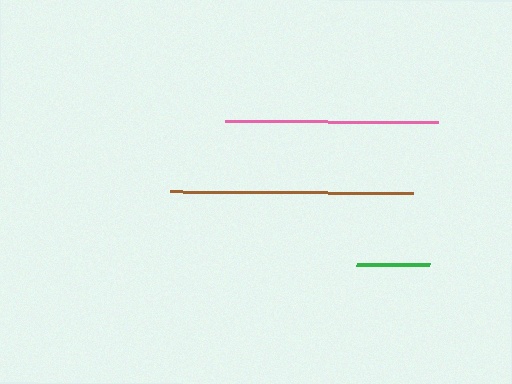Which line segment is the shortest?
The green line is the shortest at approximately 74 pixels.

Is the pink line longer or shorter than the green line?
The pink line is longer than the green line.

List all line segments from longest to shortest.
From longest to shortest: brown, pink, green.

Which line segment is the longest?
The brown line is the longest at approximately 242 pixels.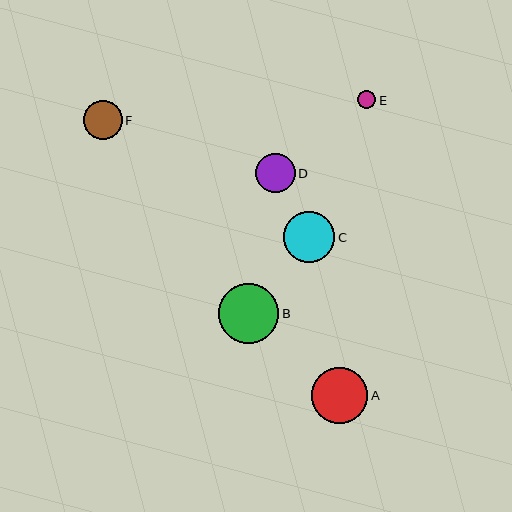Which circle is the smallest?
Circle E is the smallest with a size of approximately 18 pixels.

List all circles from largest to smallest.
From largest to smallest: B, A, C, D, F, E.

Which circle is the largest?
Circle B is the largest with a size of approximately 60 pixels.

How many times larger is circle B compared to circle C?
Circle B is approximately 1.2 times the size of circle C.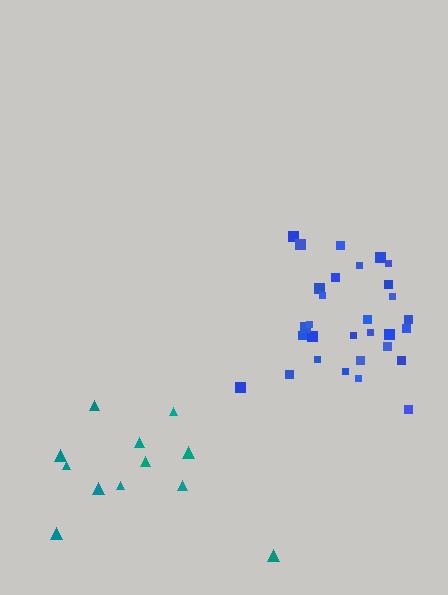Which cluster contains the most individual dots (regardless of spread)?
Blue (30).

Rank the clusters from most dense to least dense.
blue, teal.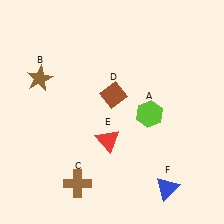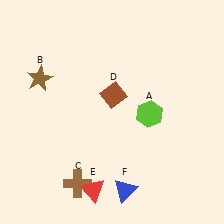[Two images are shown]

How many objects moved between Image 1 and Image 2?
2 objects moved between the two images.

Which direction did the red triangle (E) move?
The red triangle (E) moved down.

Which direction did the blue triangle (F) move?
The blue triangle (F) moved left.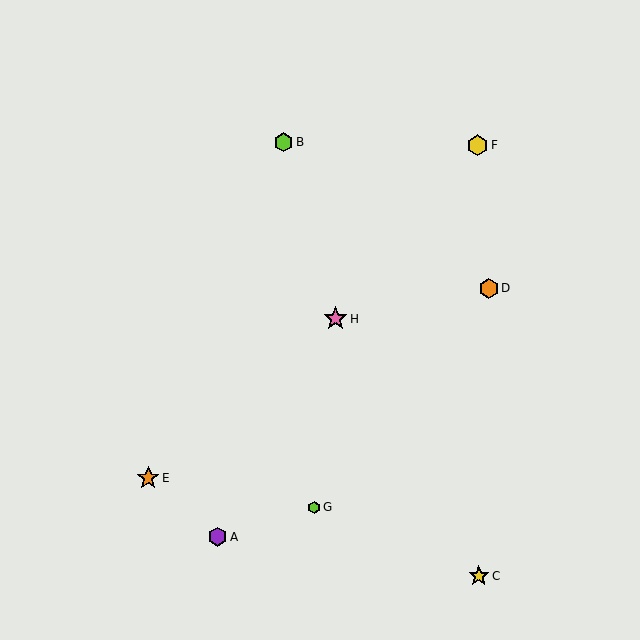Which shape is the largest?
The pink star (labeled H) is the largest.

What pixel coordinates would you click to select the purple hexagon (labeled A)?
Click at (217, 537) to select the purple hexagon A.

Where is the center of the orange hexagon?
The center of the orange hexagon is at (489, 288).